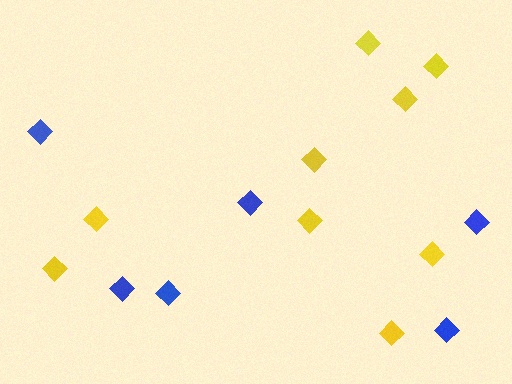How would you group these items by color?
There are 2 groups: one group of yellow diamonds (9) and one group of blue diamonds (6).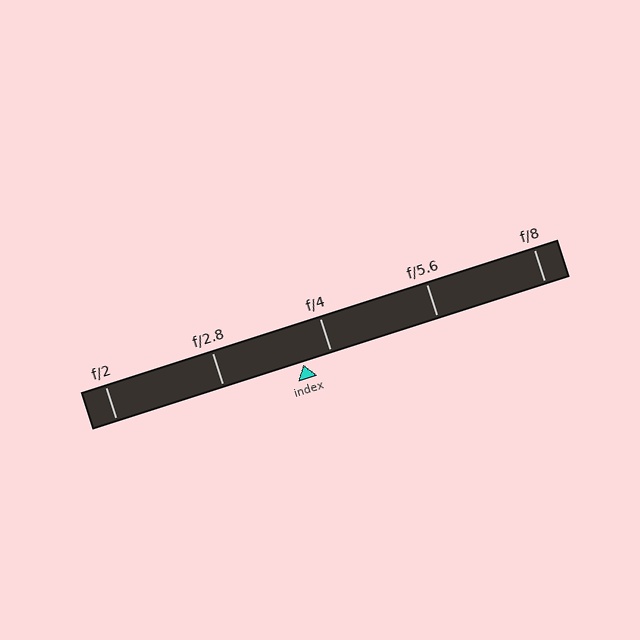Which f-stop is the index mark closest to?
The index mark is closest to f/4.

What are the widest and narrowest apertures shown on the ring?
The widest aperture shown is f/2 and the narrowest is f/8.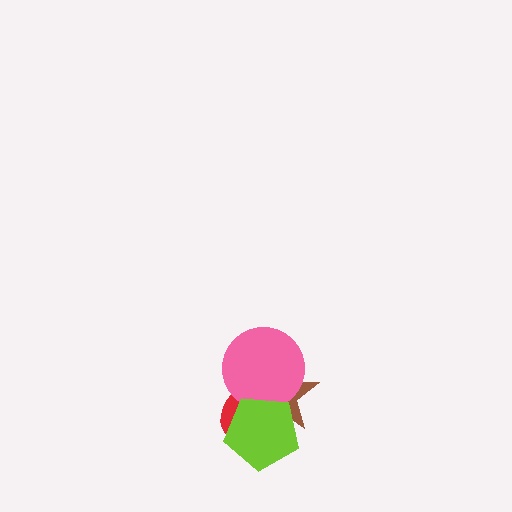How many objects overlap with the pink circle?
3 objects overlap with the pink circle.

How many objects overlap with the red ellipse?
3 objects overlap with the red ellipse.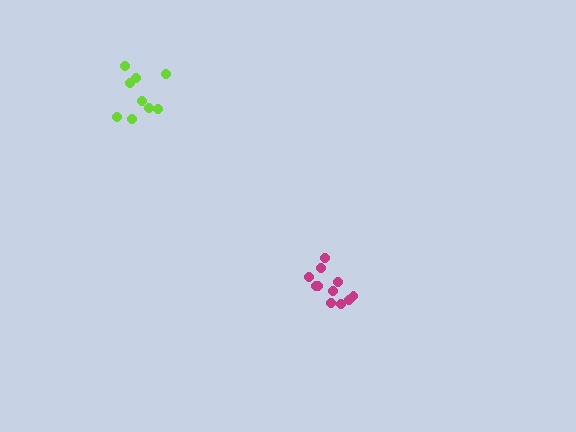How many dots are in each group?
Group 1: 11 dots, Group 2: 9 dots (20 total).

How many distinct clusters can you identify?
There are 2 distinct clusters.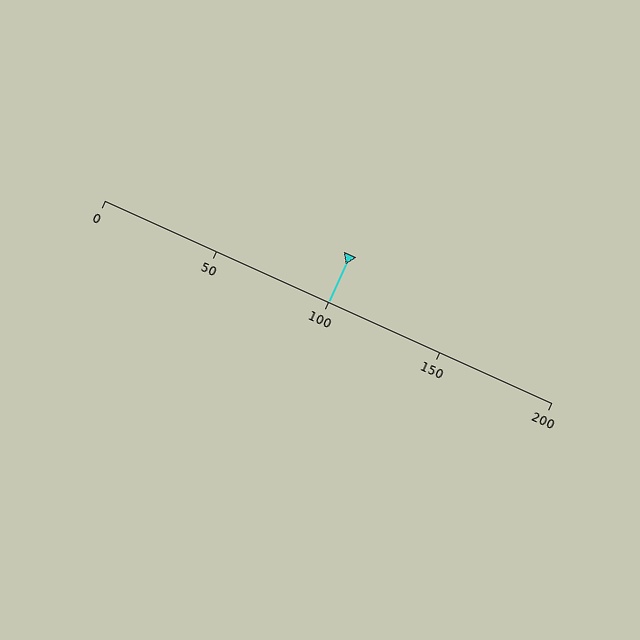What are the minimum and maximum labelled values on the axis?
The axis runs from 0 to 200.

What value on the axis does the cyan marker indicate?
The marker indicates approximately 100.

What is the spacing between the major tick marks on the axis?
The major ticks are spaced 50 apart.